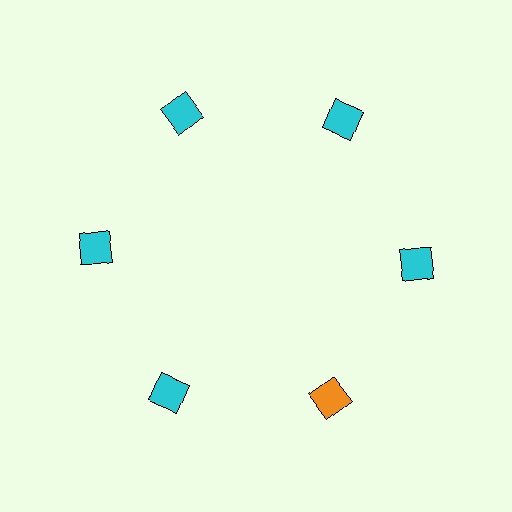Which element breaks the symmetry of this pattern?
The orange square at roughly the 5 o'clock position breaks the symmetry. All other shapes are cyan squares.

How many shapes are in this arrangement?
There are 6 shapes arranged in a ring pattern.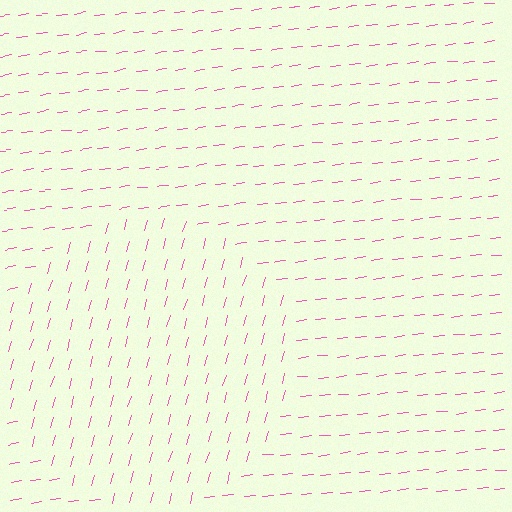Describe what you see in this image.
The image is filled with small pink line segments. A circle region in the image has lines oriented differently from the surrounding lines, creating a visible texture boundary.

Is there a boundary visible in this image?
Yes, there is a texture boundary formed by a change in line orientation.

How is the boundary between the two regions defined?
The boundary is defined purely by a change in line orientation (approximately 67 degrees difference). All lines are the same color and thickness.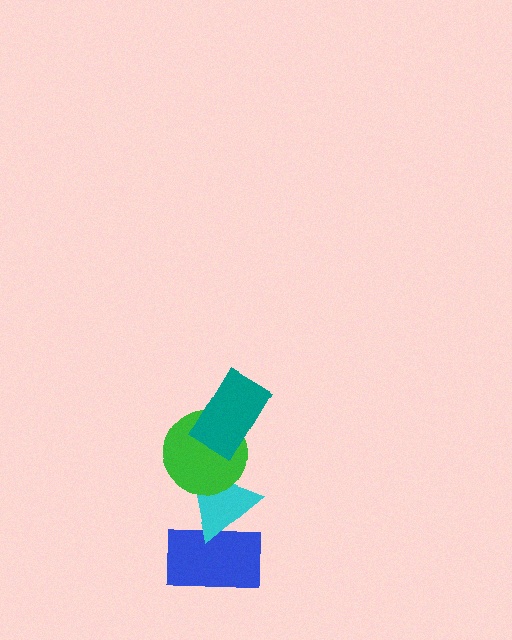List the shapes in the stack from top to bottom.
From top to bottom: the teal rectangle, the green circle, the cyan triangle, the blue rectangle.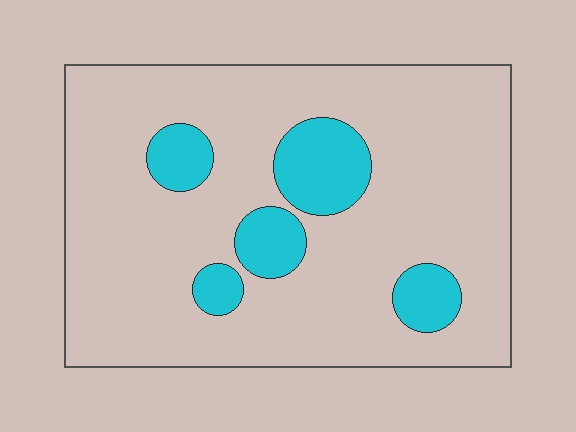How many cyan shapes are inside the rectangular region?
5.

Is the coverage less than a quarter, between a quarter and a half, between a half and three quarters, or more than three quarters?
Less than a quarter.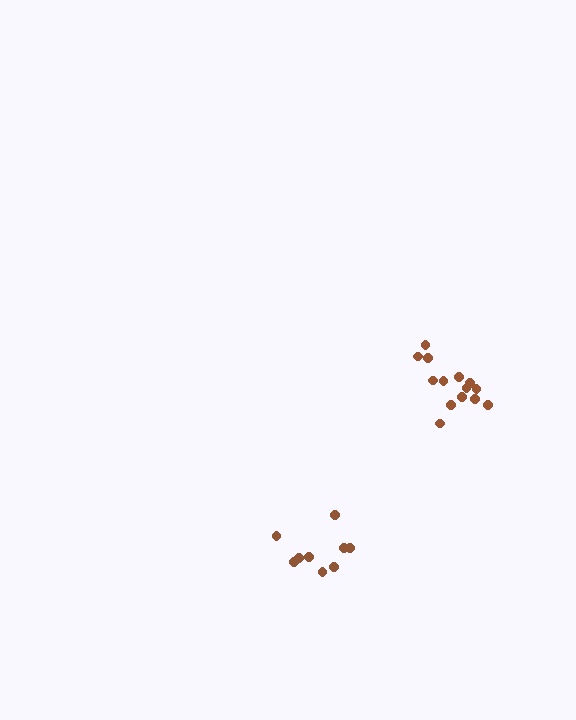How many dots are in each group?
Group 1: 15 dots, Group 2: 9 dots (24 total).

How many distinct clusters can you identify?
There are 2 distinct clusters.